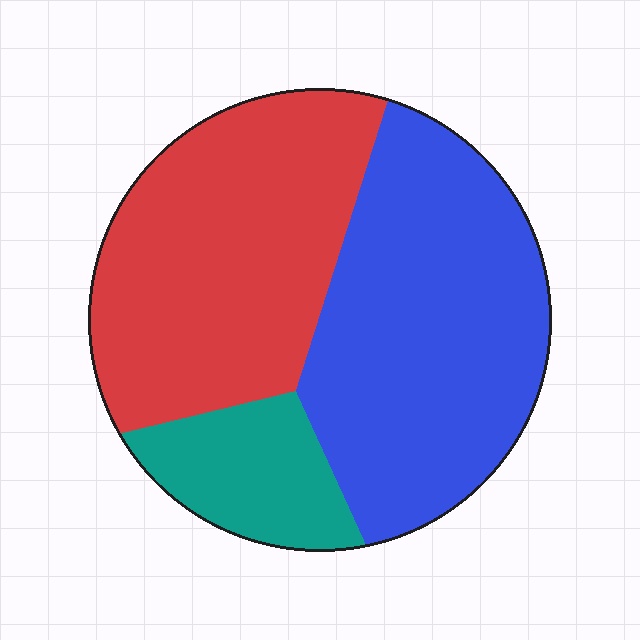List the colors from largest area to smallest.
From largest to smallest: blue, red, teal.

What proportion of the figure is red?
Red takes up about two fifths (2/5) of the figure.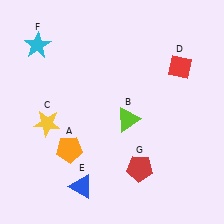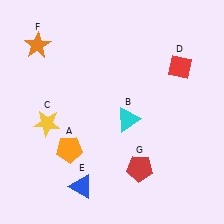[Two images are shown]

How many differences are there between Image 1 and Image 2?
There are 2 differences between the two images.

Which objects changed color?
B changed from lime to cyan. F changed from cyan to orange.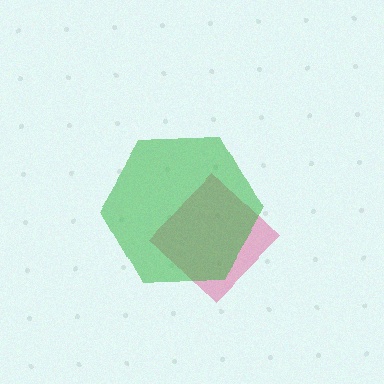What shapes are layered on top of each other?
The layered shapes are: a pink diamond, a green hexagon.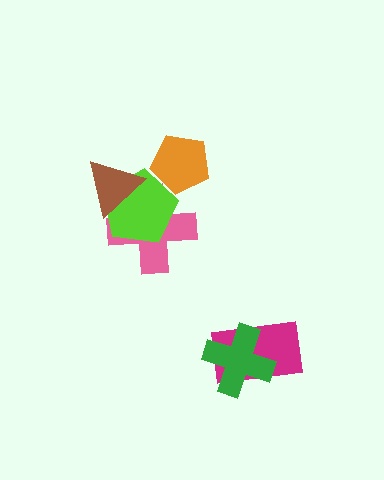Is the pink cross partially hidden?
Yes, it is partially covered by another shape.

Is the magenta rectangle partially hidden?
Yes, it is partially covered by another shape.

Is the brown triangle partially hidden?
No, no other shape covers it.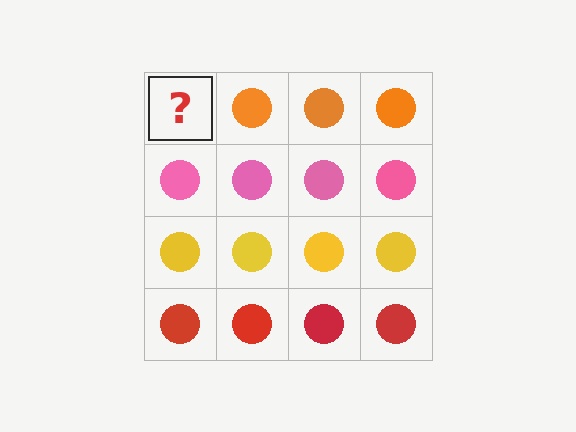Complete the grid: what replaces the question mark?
The question mark should be replaced with an orange circle.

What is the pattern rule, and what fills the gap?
The rule is that each row has a consistent color. The gap should be filled with an orange circle.